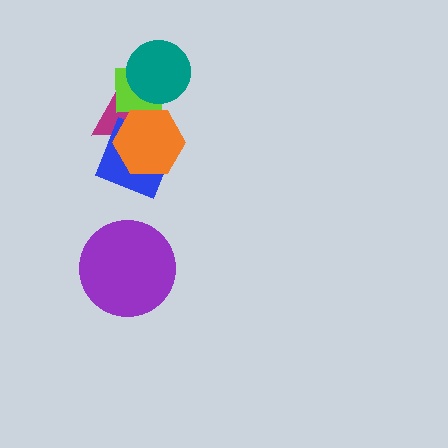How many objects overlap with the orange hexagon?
3 objects overlap with the orange hexagon.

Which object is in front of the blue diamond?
The orange hexagon is in front of the blue diamond.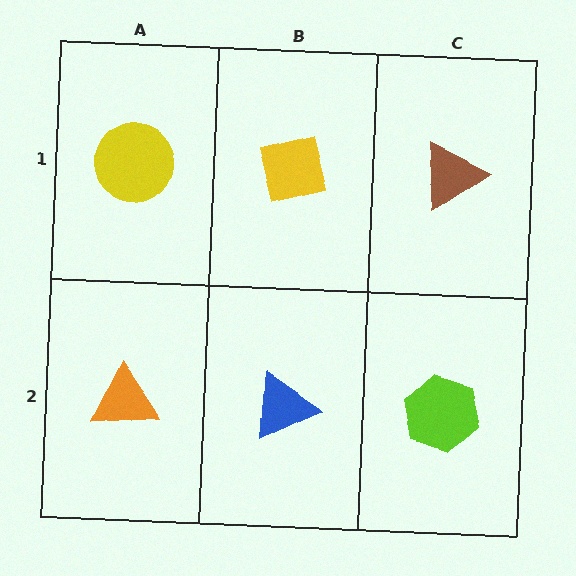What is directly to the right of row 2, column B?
A lime hexagon.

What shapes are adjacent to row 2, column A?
A yellow circle (row 1, column A), a blue triangle (row 2, column B).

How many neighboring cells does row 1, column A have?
2.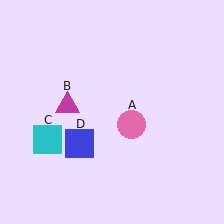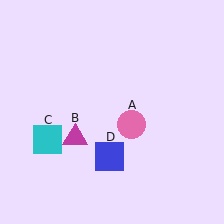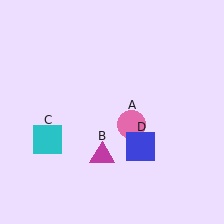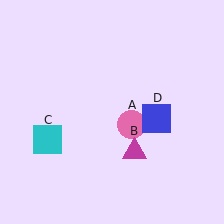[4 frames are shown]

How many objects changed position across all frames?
2 objects changed position: magenta triangle (object B), blue square (object D).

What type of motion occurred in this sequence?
The magenta triangle (object B), blue square (object D) rotated counterclockwise around the center of the scene.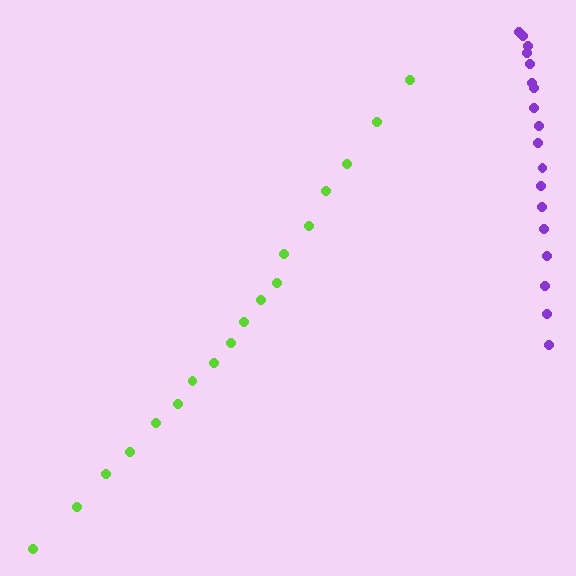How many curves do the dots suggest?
There are 2 distinct paths.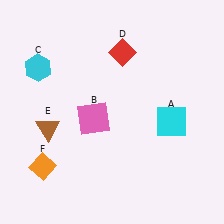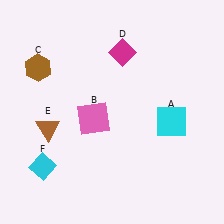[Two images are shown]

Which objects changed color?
C changed from cyan to brown. D changed from red to magenta. F changed from orange to cyan.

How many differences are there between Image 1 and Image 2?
There are 3 differences between the two images.